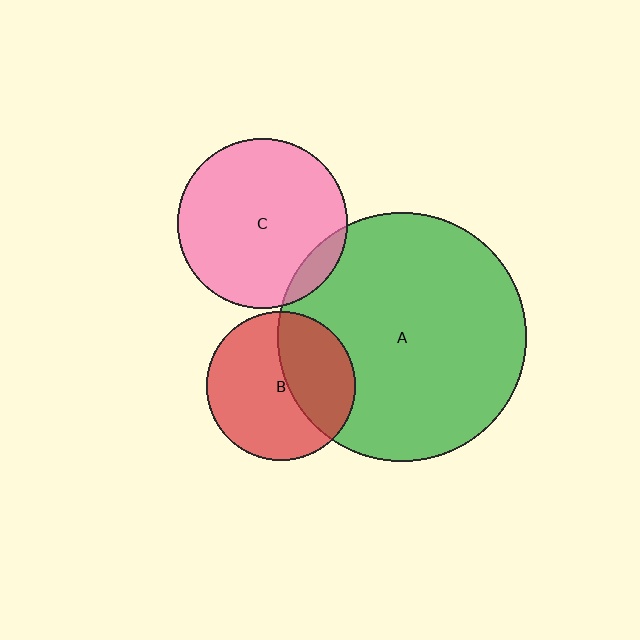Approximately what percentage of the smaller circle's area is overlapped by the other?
Approximately 40%.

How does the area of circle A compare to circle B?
Approximately 2.8 times.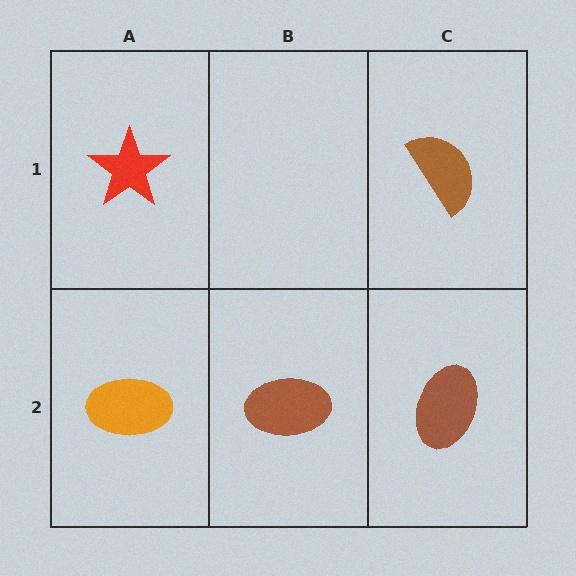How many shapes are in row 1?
2 shapes.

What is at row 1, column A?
A red star.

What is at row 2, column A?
An orange ellipse.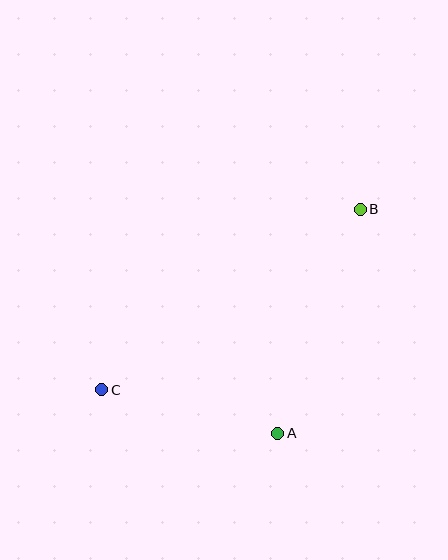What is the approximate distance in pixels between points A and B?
The distance between A and B is approximately 239 pixels.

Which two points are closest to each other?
Points A and C are closest to each other.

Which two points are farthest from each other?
Points B and C are farthest from each other.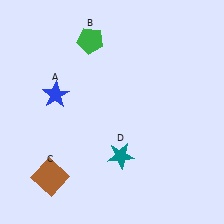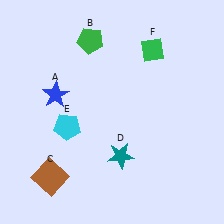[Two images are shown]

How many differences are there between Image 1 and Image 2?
There are 2 differences between the two images.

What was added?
A cyan pentagon (E), a green diamond (F) were added in Image 2.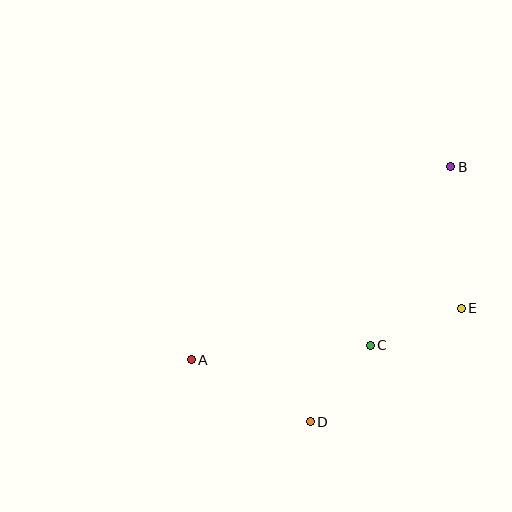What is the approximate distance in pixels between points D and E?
The distance between D and E is approximately 189 pixels.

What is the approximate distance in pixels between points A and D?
The distance between A and D is approximately 134 pixels.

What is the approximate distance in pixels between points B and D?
The distance between B and D is approximately 291 pixels.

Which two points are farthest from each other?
Points A and B are farthest from each other.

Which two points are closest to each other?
Points C and D are closest to each other.